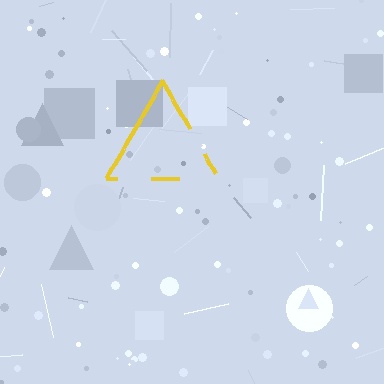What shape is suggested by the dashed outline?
The dashed outline suggests a triangle.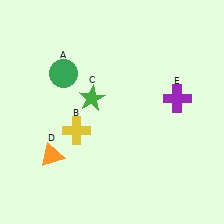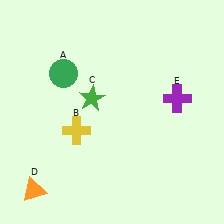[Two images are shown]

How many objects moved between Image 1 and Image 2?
1 object moved between the two images.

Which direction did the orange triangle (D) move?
The orange triangle (D) moved down.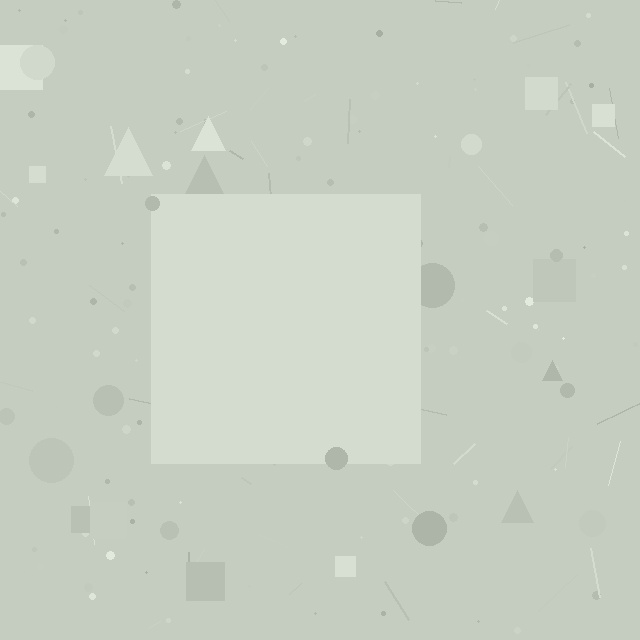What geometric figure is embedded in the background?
A square is embedded in the background.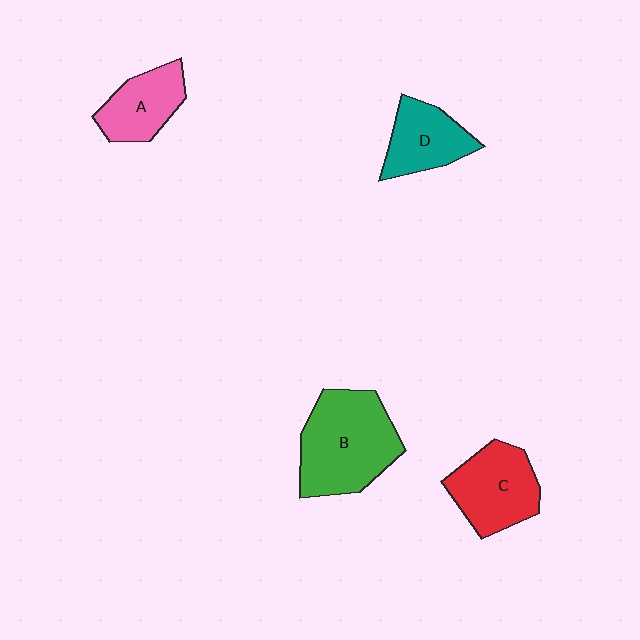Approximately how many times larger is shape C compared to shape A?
Approximately 1.3 times.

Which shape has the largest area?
Shape B (green).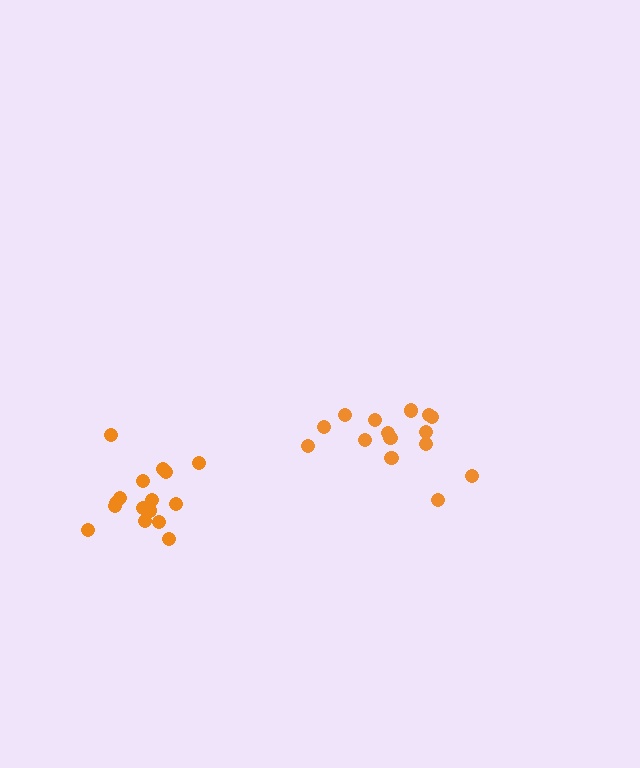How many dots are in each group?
Group 1: 15 dots, Group 2: 16 dots (31 total).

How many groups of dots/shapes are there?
There are 2 groups.